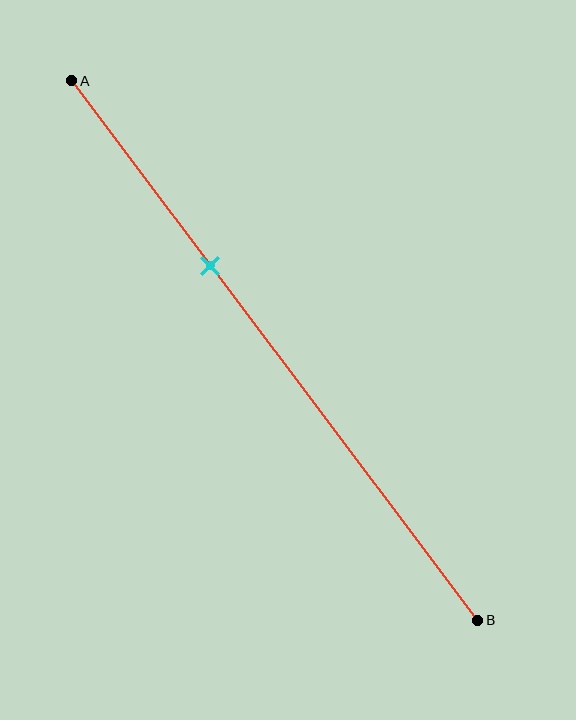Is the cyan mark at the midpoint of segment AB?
No, the mark is at about 35% from A, not at the 50% midpoint.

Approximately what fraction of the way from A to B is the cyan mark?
The cyan mark is approximately 35% of the way from A to B.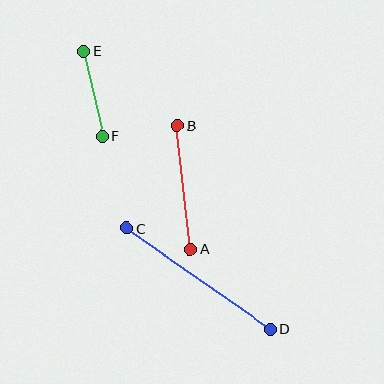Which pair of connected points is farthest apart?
Points C and D are farthest apart.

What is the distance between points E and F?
The distance is approximately 87 pixels.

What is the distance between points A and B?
The distance is approximately 125 pixels.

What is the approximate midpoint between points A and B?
The midpoint is at approximately (184, 188) pixels.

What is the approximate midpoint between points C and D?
The midpoint is at approximately (199, 279) pixels.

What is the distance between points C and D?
The distance is approximately 176 pixels.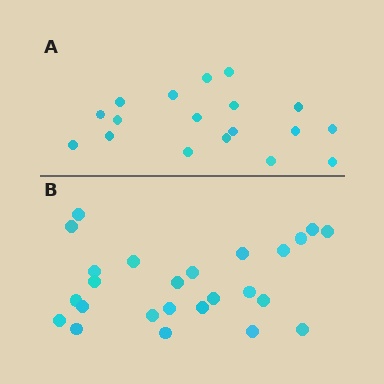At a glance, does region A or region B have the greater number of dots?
Region B (the bottom region) has more dots.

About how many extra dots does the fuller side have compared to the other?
Region B has roughly 8 or so more dots than region A.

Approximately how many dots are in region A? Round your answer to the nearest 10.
About 20 dots. (The exact count is 18, which rounds to 20.)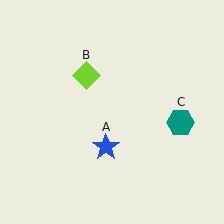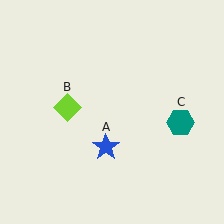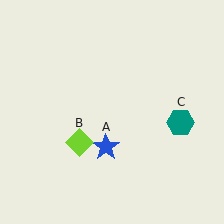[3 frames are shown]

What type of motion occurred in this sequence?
The lime diamond (object B) rotated counterclockwise around the center of the scene.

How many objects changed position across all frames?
1 object changed position: lime diamond (object B).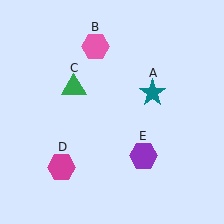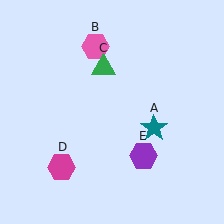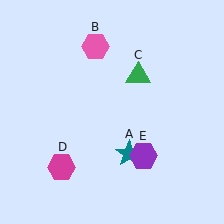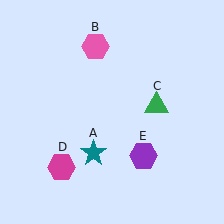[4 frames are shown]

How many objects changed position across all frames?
2 objects changed position: teal star (object A), green triangle (object C).